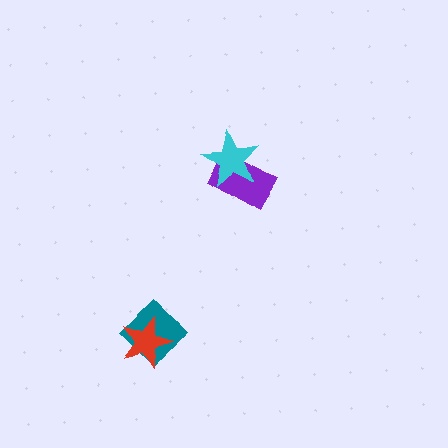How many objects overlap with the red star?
1 object overlaps with the red star.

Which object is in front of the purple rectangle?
The cyan star is in front of the purple rectangle.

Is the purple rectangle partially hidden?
Yes, it is partially covered by another shape.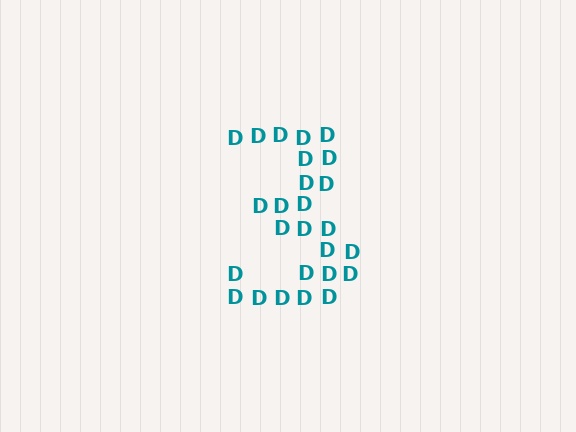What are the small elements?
The small elements are letter D's.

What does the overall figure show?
The overall figure shows the digit 3.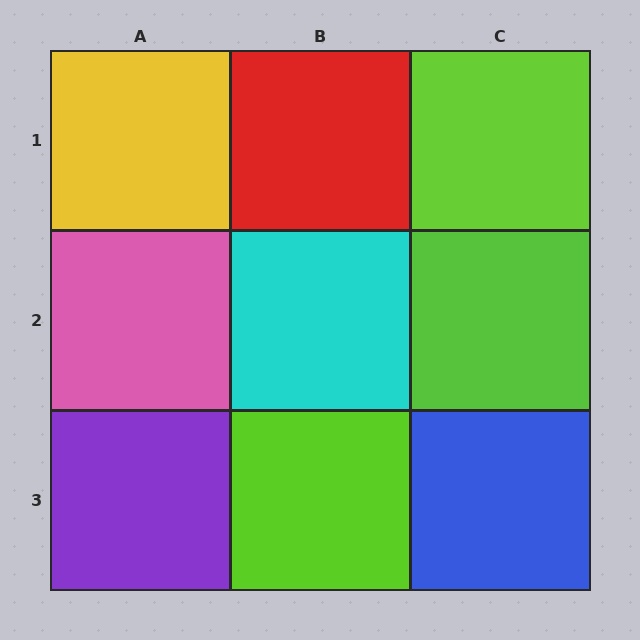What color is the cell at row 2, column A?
Pink.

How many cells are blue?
1 cell is blue.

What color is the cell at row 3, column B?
Lime.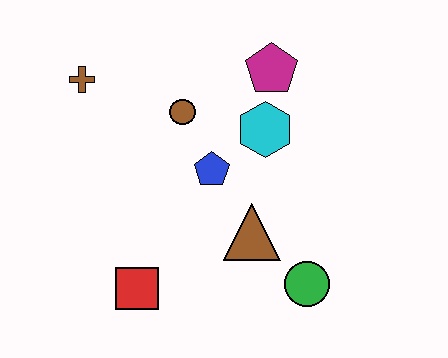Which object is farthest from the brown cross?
The green circle is farthest from the brown cross.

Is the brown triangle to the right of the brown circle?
Yes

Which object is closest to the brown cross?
The brown circle is closest to the brown cross.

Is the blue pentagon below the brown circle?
Yes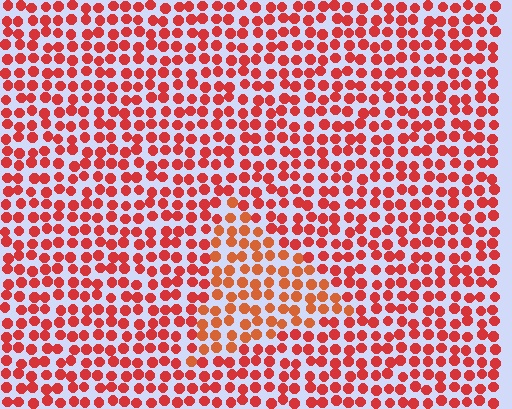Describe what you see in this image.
The image is filled with small red elements in a uniform arrangement. A triangle-shaped region is visible where the elements are tinted to a slightly different hue, forming a subtle color boundary.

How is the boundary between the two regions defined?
The boundary is defined purely by a slight shift in hue (about 20 degrees). Spacing, size, and orientation are identical on both sides.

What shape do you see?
I see a triangle.